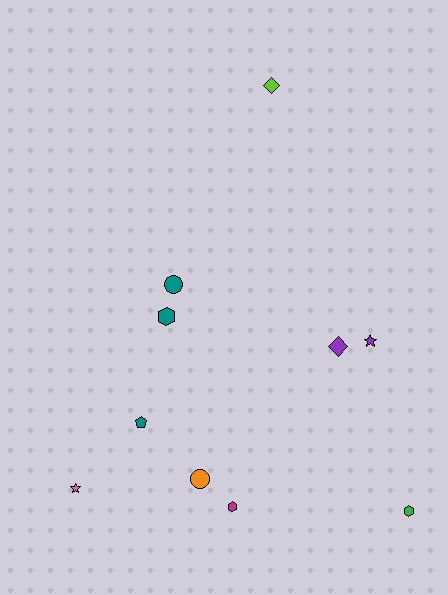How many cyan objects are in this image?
There are no cyan objects.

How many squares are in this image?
There are no squares.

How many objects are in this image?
There are 10 objects.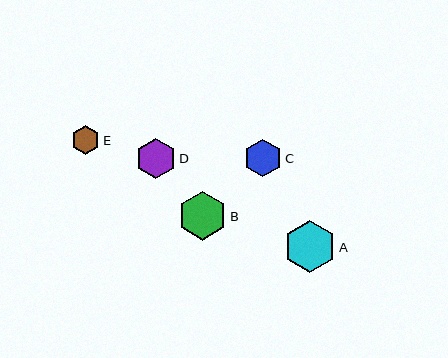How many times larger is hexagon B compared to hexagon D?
Hexagon B is approximately 1.2 times the size of hexagon D.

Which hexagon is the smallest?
Hexagon E is the smallest with a size of approximately 28 pixels.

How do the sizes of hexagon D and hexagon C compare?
Hexagon D and hexagon C are approximately the same size.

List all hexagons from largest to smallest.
From largest to smallest: A, B, D, C, E.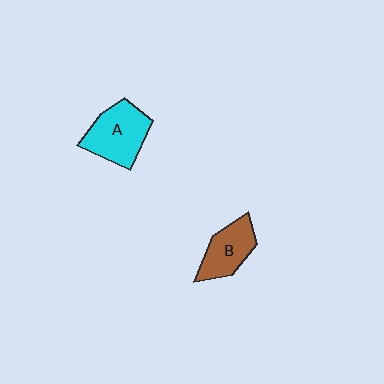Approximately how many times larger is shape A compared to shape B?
Approximately 1.3 times.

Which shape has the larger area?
Shape A (cyan).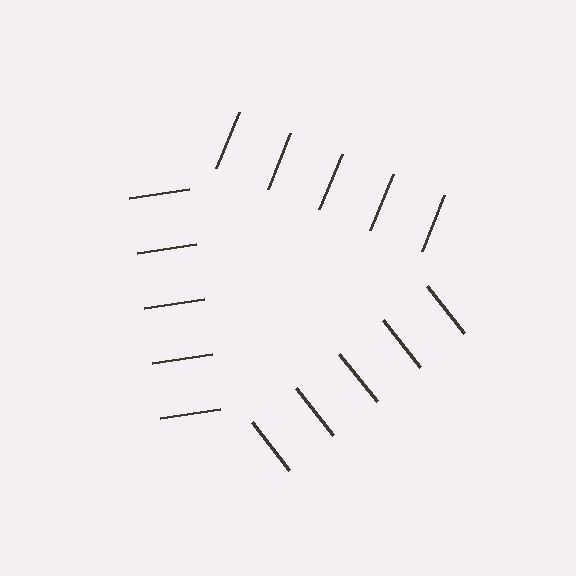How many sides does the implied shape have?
3 sides — the line-ends trace a triangle.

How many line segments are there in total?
15 — 5 along each of the 3 edges.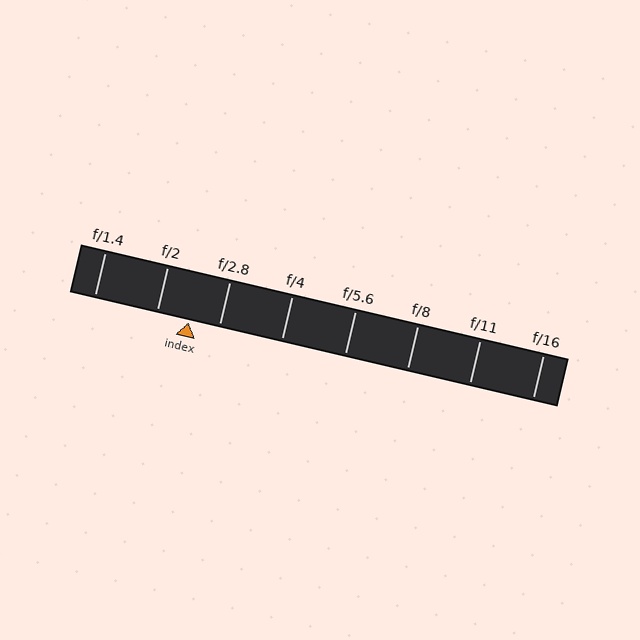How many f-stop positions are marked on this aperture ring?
There are 8 f-stop positions marked.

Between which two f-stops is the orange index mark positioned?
The index mark is between f/2 and f/2.8.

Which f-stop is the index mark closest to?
The index mark is closest to f/2.8.